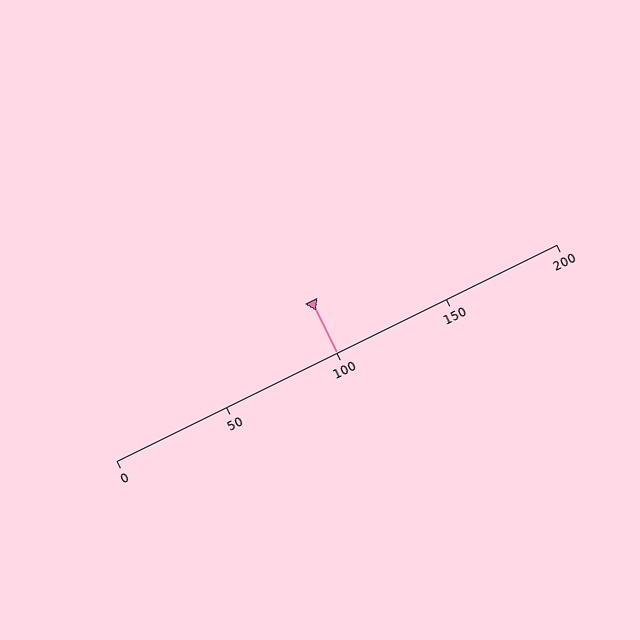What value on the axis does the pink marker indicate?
The marker indicates approximately 100.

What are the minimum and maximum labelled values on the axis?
The axis runs from 0 to 200.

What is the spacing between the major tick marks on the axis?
The major ticks are spaced 50 apart.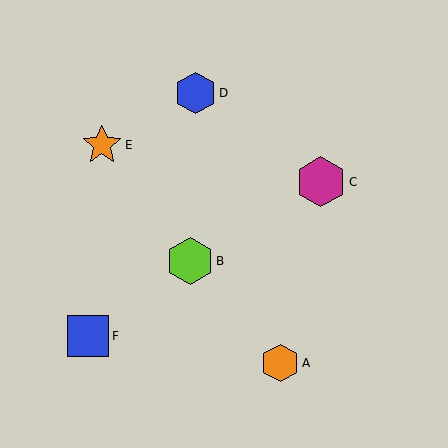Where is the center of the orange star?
The center of the orange star is at (102, 145).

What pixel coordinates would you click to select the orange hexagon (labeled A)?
Click at (280, 363) to select the orange hexagon A.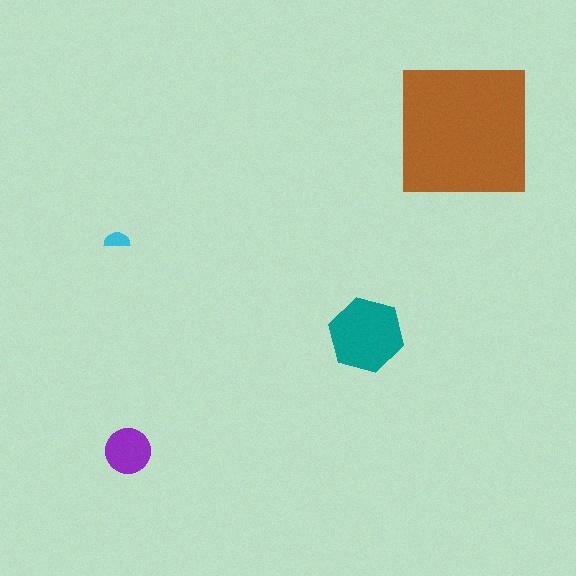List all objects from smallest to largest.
The cyan semicircle, the purple circle, the teal hexagon, the brown square.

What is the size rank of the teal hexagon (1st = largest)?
2nd.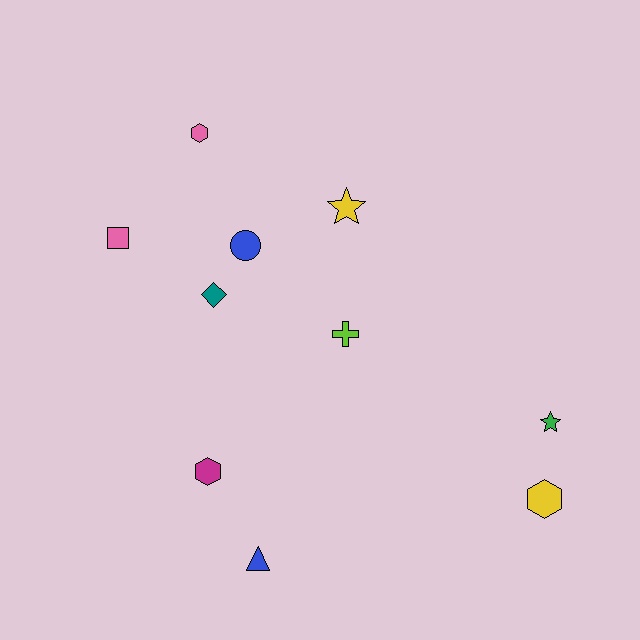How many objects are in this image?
There are 10 objects.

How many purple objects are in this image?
There are no purple objects.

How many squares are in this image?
There is 1 square.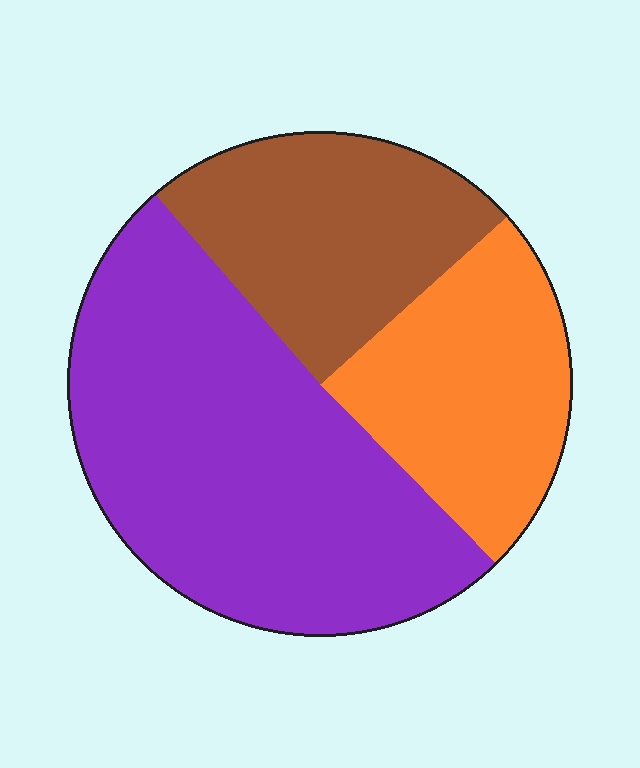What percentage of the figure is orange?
Orange takes up between a sixth and a third of the figure.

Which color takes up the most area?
Purple, at roughly 50%.